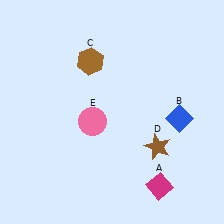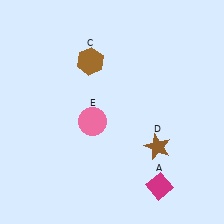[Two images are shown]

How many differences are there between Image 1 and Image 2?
There is 1 difference between the two images.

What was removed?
The blue diamond (B) was removed in Image 2.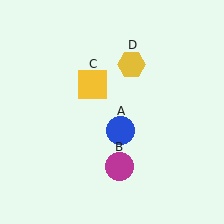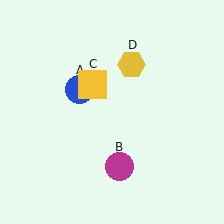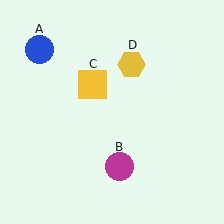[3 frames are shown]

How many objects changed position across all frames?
1 object changed position: blue circle (object A).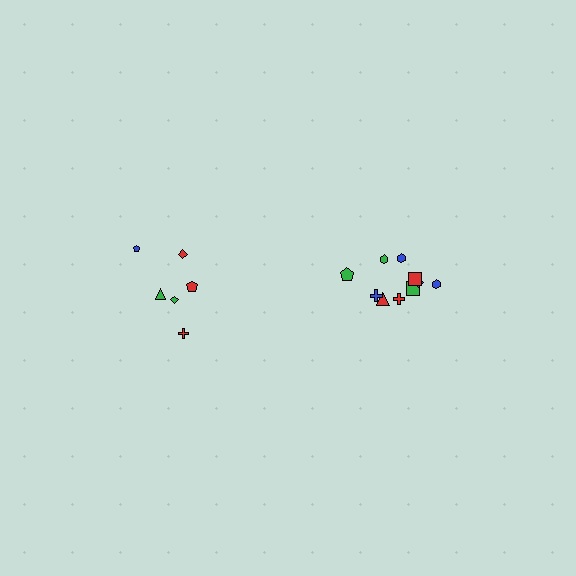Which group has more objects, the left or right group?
The right group.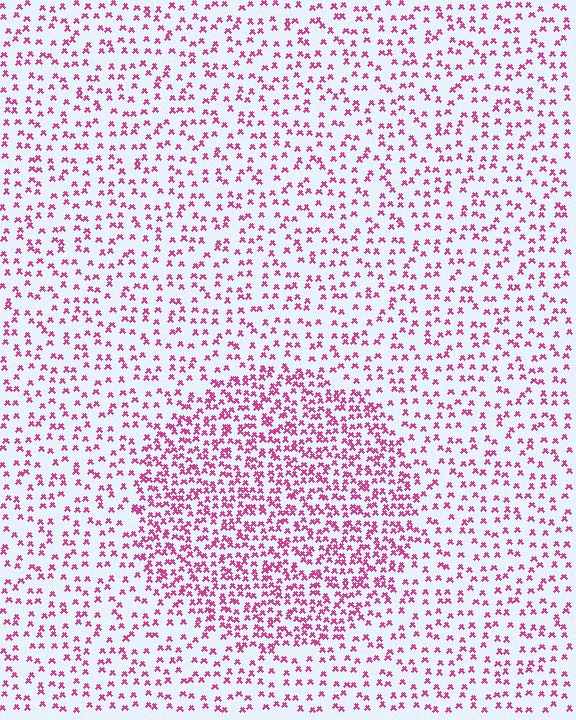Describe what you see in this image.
The image contains small magenta elements arranged at two different densities. A circle-shaped region is visible where the elements are more densely packed than the surrounding area.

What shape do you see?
I see a circle.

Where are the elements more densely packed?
The elements are more densely packed inside the circle boundary.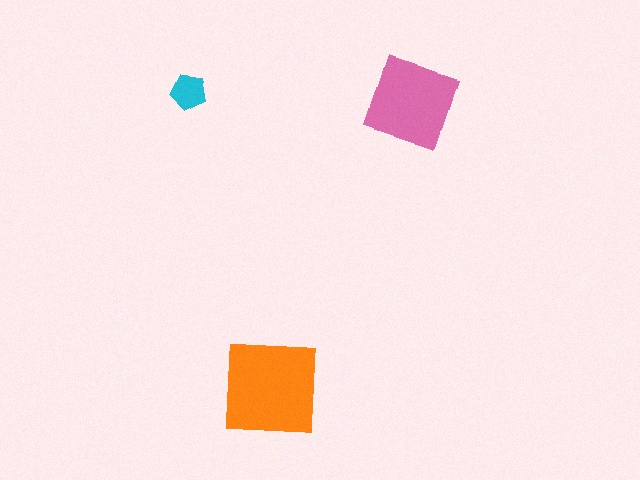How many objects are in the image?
There are 3 objects in the image.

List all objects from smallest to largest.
The cyan pentagon, the pink diamond, the orange square.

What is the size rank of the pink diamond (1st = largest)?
2nd.